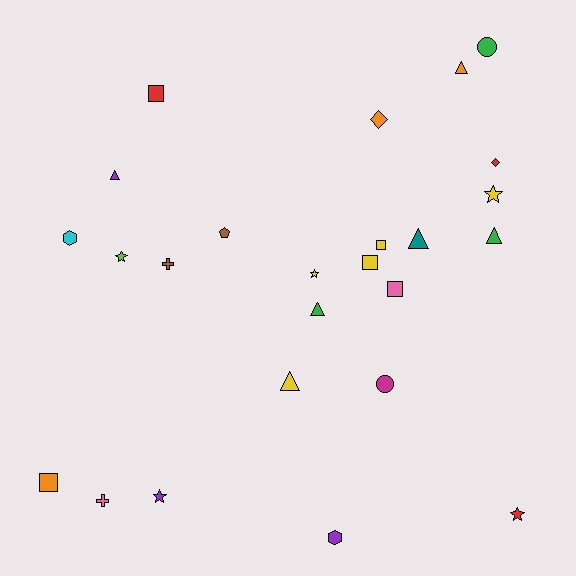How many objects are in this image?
There are 25 objects.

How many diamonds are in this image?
There are 2 diamonds.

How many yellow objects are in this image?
There are 5 yellow objects.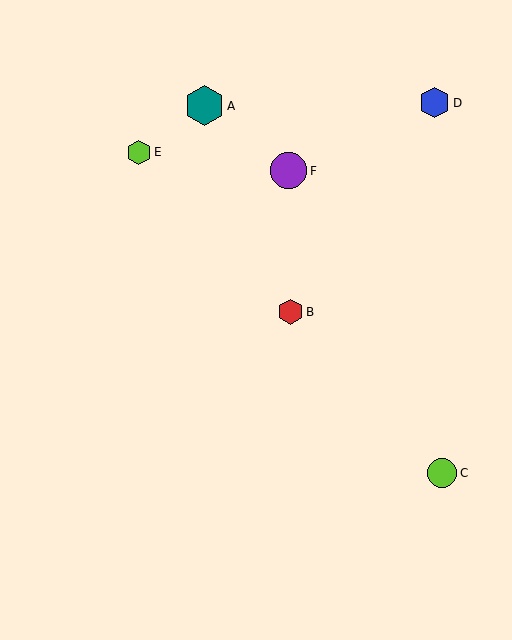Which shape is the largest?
The teal hexagon (labeled A) is the largest.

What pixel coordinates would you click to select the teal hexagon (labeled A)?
Click at (204, 106) to select the teal hexagon A.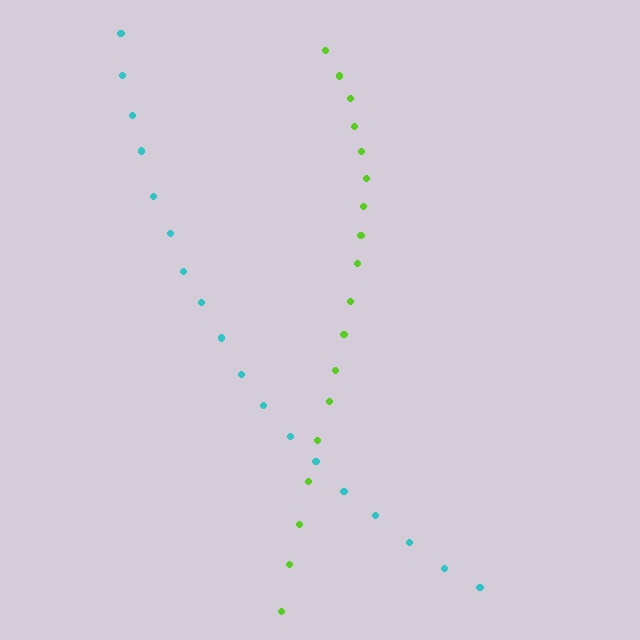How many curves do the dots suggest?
There are 2 distinct paths.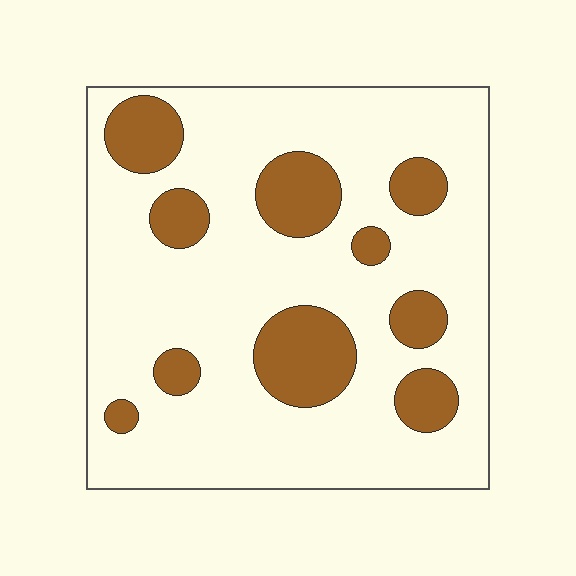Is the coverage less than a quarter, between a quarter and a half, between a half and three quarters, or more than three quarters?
Less than a quarter.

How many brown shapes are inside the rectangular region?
10.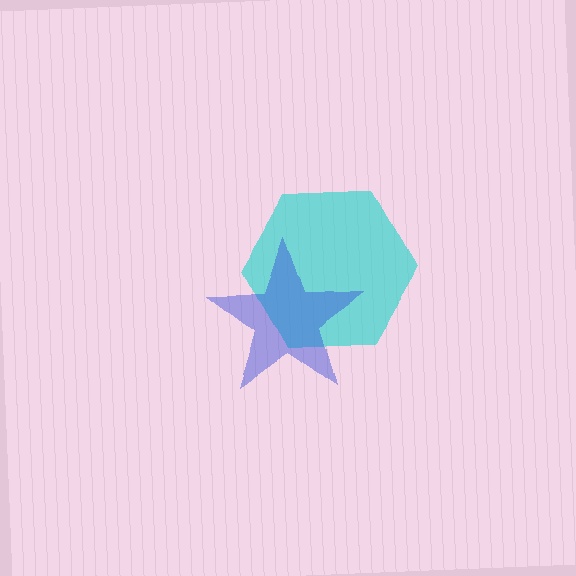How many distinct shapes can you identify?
There are 2 distinct shapes: a cyan hexagon, a blue star.